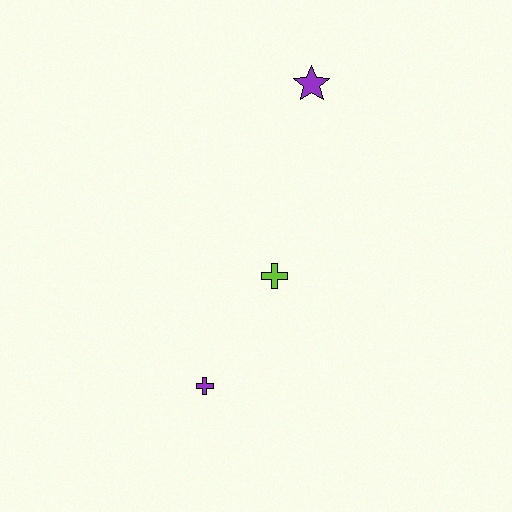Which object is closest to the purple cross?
The lime cross is closest to the purple cross.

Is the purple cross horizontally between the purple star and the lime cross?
No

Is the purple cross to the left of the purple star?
Yes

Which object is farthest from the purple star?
The purple cross is farthest from the purple star.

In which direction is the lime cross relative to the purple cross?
The lime cross is above the purple cross.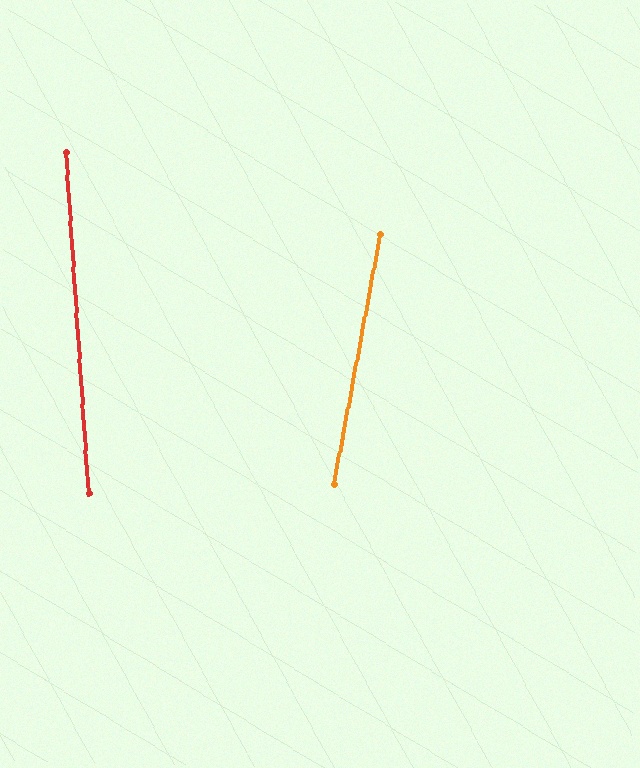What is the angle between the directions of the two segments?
Approximately 14 degrees.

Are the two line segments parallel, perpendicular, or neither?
Neither parallel nor perpendicular — they differ by about 14°.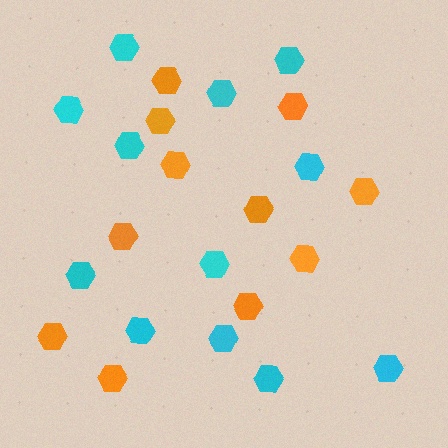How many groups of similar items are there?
There are 2 groups: one group of cyan hexagons (12) and one group of orange hexagons (11).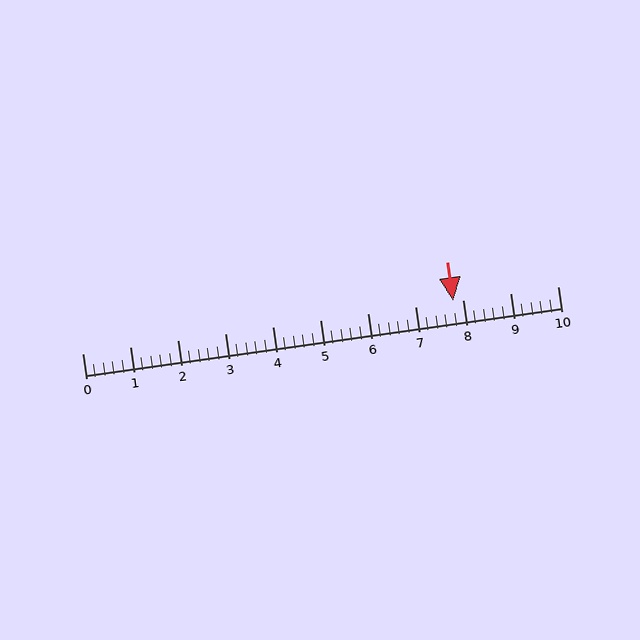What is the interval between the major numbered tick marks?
The major tick marks are spaced 1 units apart.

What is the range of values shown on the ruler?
The ruler shows values from 0 to 10.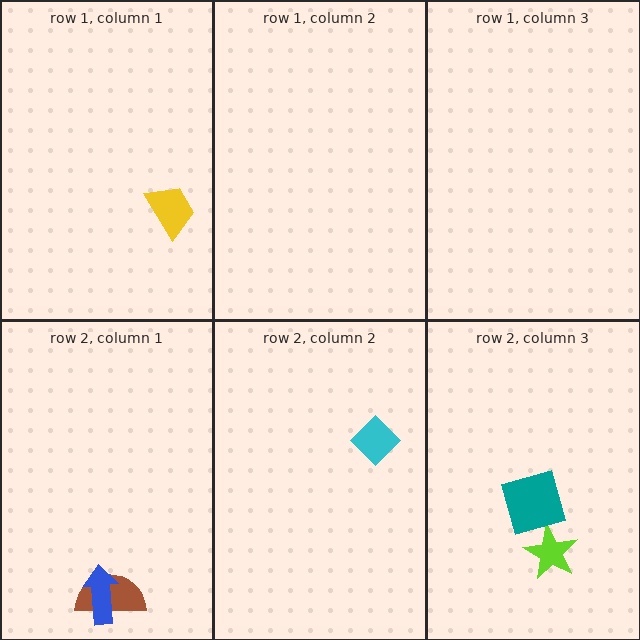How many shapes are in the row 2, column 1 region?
2.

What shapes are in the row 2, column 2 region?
The cyan diamond.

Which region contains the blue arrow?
The row 2, column 1 region.